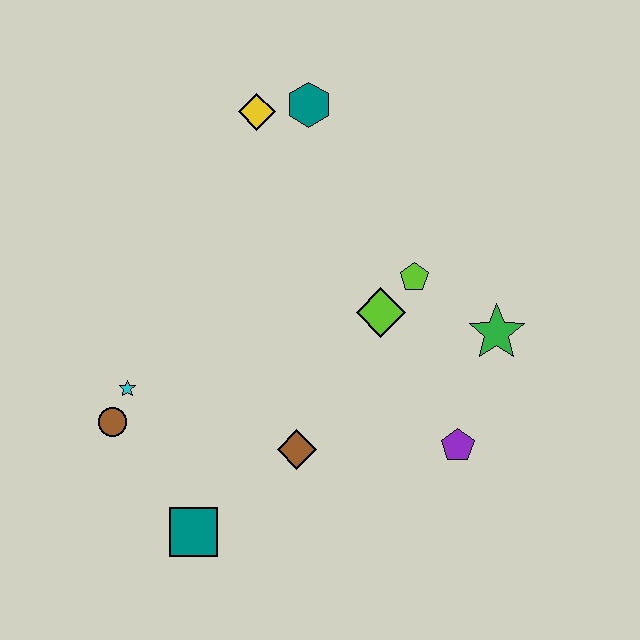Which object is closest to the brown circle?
The cyan star is closest to the brown circle.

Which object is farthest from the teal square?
The teal hexagon is farthest from the teal square.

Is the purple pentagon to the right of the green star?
No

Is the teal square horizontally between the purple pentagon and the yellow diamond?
No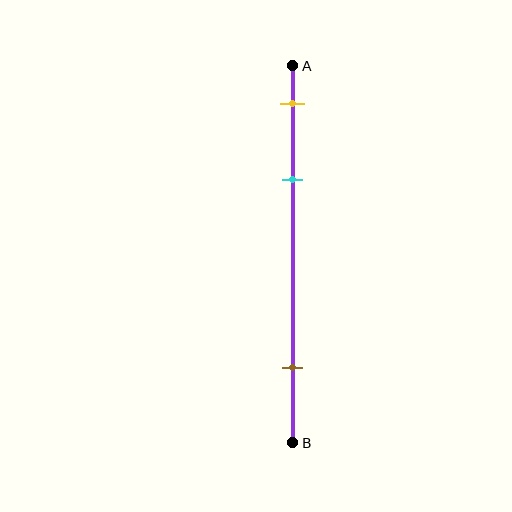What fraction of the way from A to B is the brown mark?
The brown mark is approximately 80% (0.8) of the way from A to B.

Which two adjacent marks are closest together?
The yellow and cyan marks are the closest adjacent pair.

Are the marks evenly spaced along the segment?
No, the marks are not evenly spaced.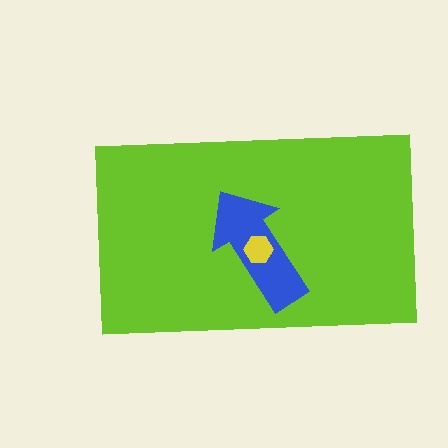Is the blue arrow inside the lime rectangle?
Yes.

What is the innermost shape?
The yellow hexagon.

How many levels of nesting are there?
3.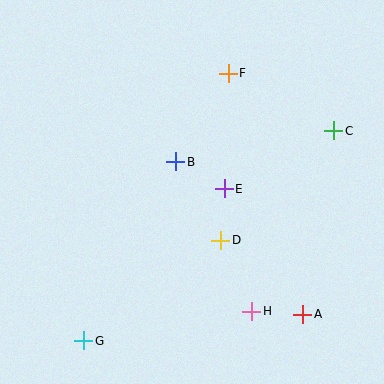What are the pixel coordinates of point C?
Point C is at (334, 131).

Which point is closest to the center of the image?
Point E at (224, 189) is closest to the center.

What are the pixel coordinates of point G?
Point G is at (84, 341).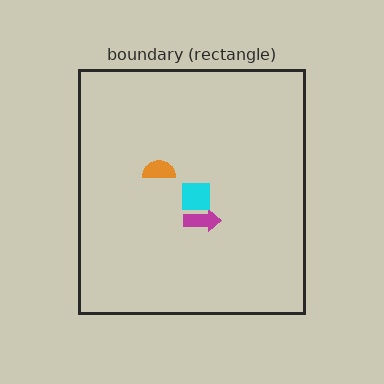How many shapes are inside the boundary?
3 inside, 0 outside.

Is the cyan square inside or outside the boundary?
Inside.